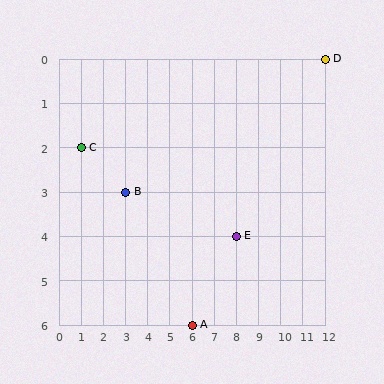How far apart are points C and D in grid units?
Points C and D are 11 columns and 2 rows apart (about 11.2 grid units diagonally).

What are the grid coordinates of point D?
Point D is at grid coordinates (12, 0).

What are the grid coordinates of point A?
Point A is at grid coordinates (6, 6).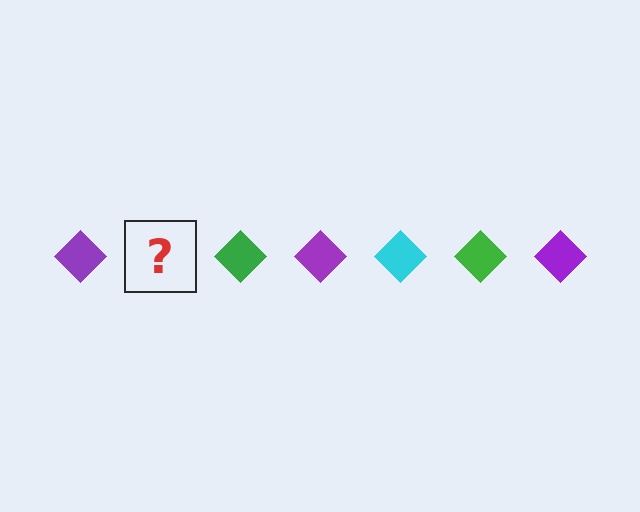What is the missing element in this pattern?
The missing element is a cyan diamond.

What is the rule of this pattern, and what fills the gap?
The rule is that the pattern cycles through purple, cyan, green diamonds. The gap should be filled with a cyan diamond.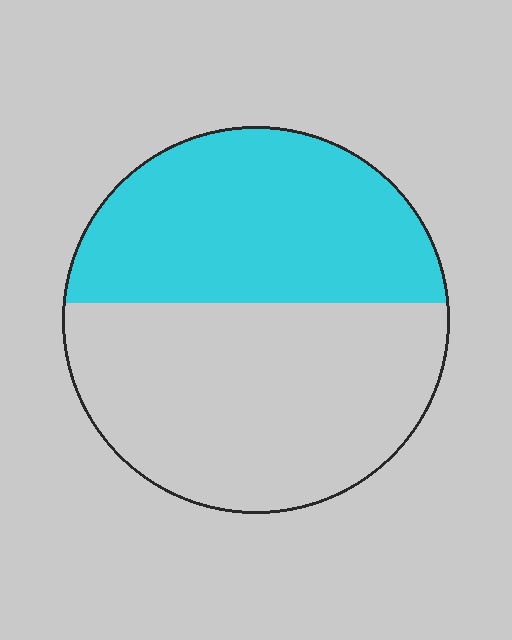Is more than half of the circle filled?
No.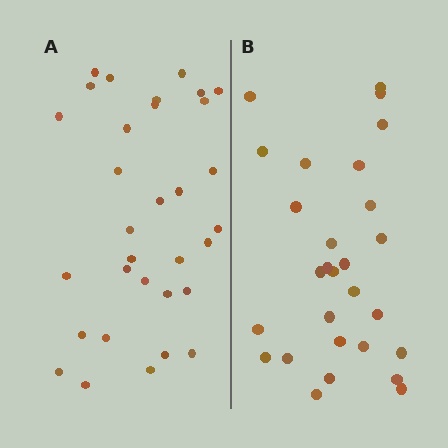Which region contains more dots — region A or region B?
Region A (the left region) has more dots.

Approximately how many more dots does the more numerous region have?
Region A has about 4 more dots than region B.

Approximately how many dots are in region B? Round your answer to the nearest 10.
About 30 dots. (The exact count is 28, which rounds to 30.)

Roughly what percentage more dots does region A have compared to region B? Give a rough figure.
About 15% more.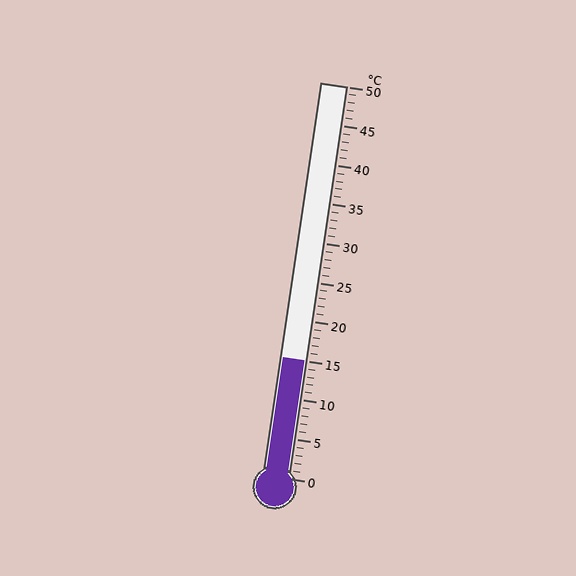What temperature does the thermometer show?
The thermometer shows approximately 15°C.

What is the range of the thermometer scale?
The thermometer scale ranges from 0°C to 50°C.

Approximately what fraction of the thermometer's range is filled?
The thermometer is filled to approximately 30% of its range.